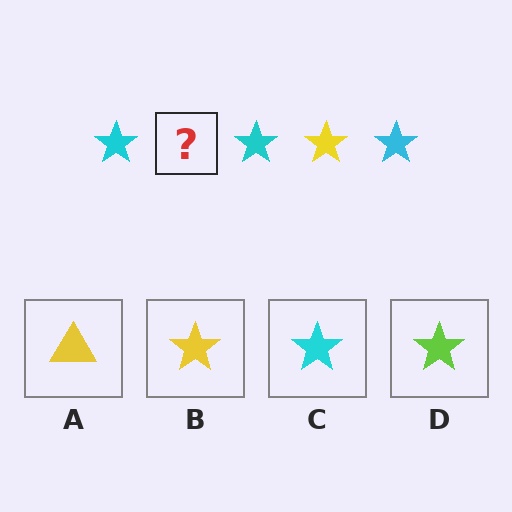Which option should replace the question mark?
Option B.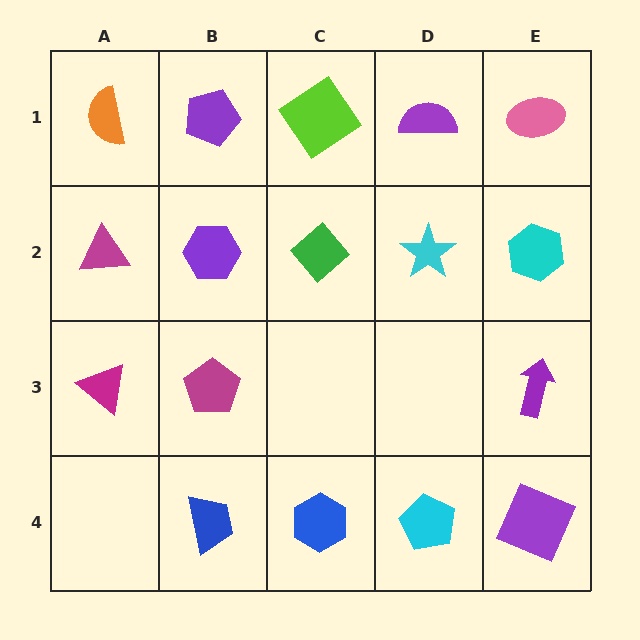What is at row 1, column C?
A lime diamond.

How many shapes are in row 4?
4 shapes.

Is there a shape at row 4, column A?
No, that cell is empty.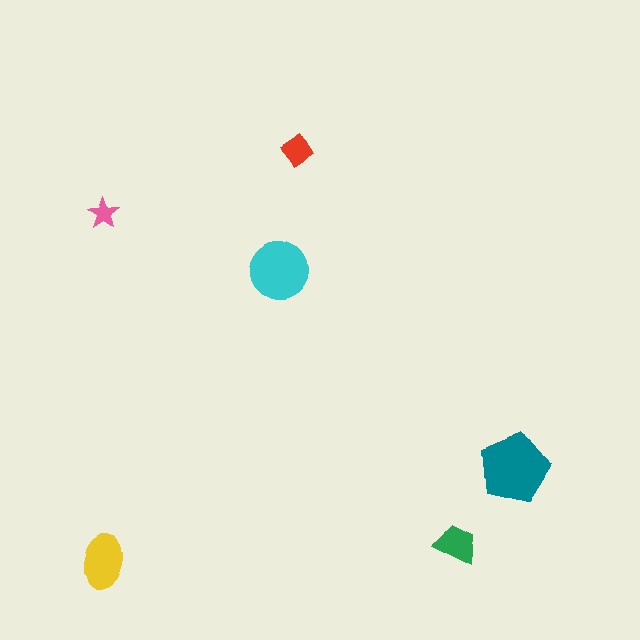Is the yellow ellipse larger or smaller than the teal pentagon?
Smaller.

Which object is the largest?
The teal pentagon.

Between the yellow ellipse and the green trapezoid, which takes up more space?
The yellow ellipse.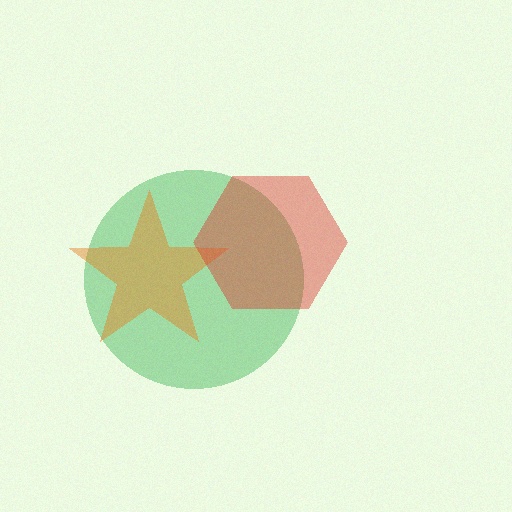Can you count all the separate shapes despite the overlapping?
Yes, there are 3 separate shapes.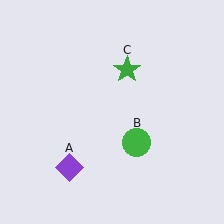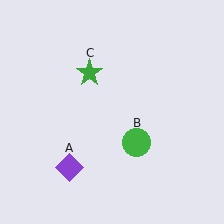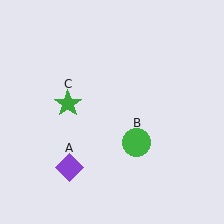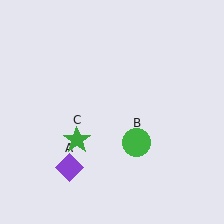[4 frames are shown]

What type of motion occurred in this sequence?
The green star (object C) rotated counterclockwise around the center of the scene.